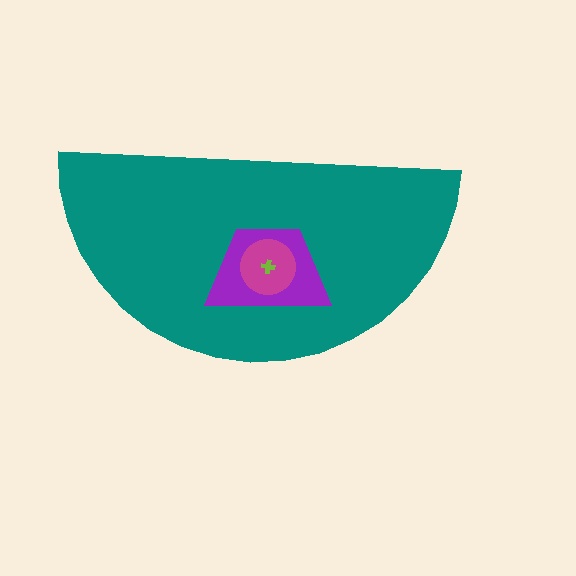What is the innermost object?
The lime cross.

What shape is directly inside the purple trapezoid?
The magenta circle.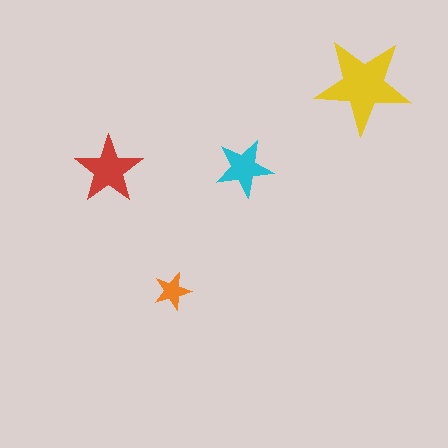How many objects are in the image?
There are 4 objects in the image.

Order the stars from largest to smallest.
the yellow one, the red one, the cyan one, the orange one.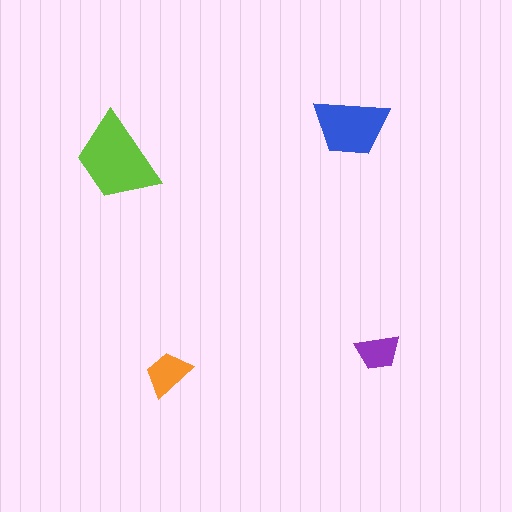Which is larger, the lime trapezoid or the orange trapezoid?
The lime one.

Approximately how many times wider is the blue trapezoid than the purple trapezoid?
About 1.5 times wider.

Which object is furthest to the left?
The lime trapezoid is leftmost.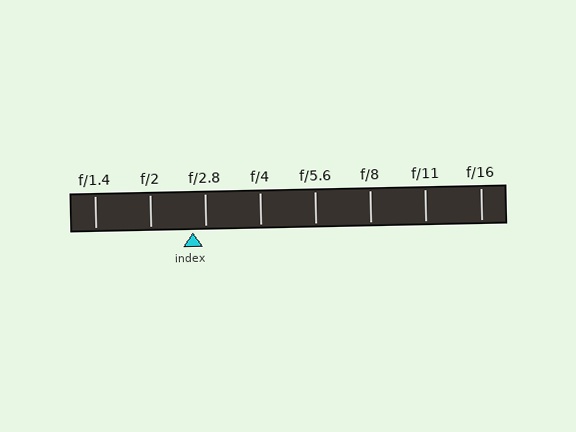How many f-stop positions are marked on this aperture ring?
There are 8 f-stop positions marked.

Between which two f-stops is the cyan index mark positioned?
The index mark is between f/2 and f/2.8.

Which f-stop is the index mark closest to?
The index mark is closest to f/2.8.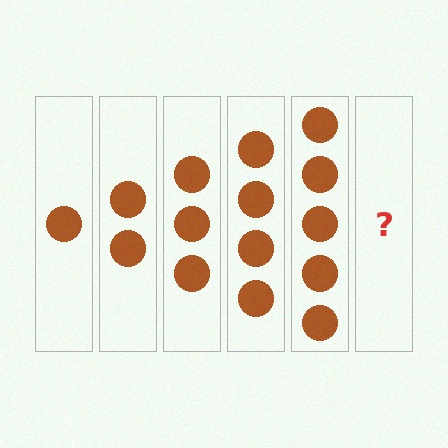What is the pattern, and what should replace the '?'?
The pattern is that each step adds one more circle. The '?' should be 6 circles.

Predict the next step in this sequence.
The next step is 6 circles.